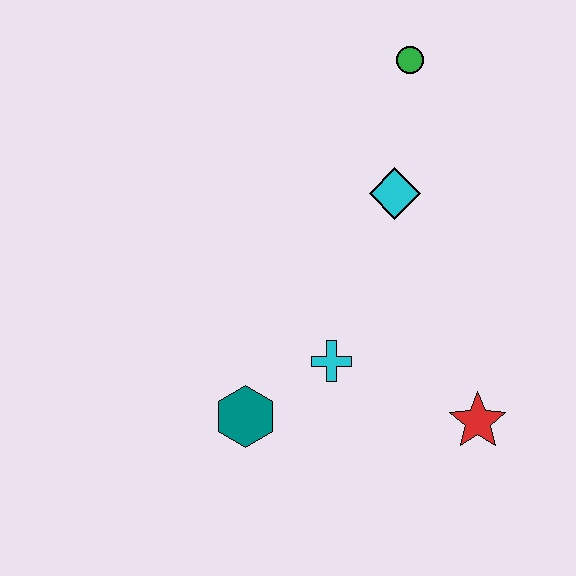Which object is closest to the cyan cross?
The teal hexagon is closest to the cyan cross.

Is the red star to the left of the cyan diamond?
No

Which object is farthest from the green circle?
The teal hexagon is farthest from the green circle.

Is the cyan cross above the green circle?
No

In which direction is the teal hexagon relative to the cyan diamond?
The teal hexagon is below the cyan diamond.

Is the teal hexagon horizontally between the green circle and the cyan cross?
No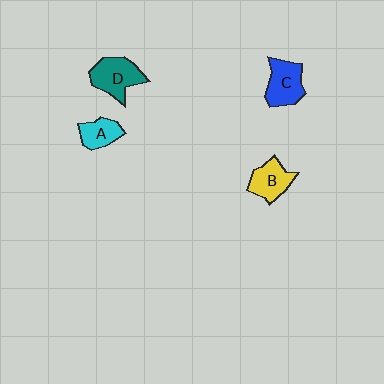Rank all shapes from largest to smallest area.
From largest to smallest: D (teal), C (blue), B (yellow), A (cyan).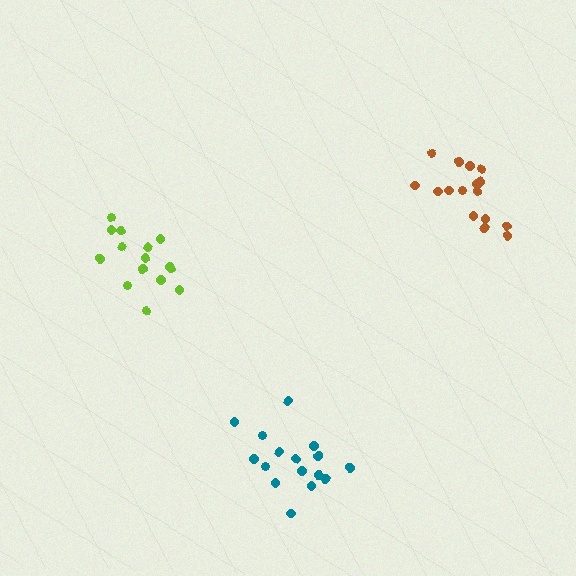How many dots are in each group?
Group 1: 15 dots, Group 2: 16 dots, Group 3: 16 dots (47 total).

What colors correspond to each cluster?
The clusters are colored: lime, brown, teal.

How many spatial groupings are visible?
There are 3 spatial groupings.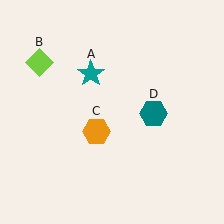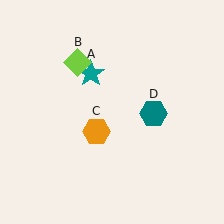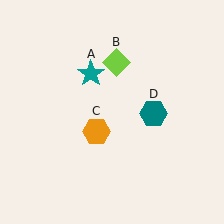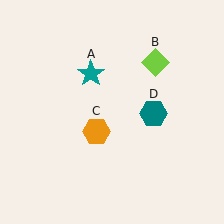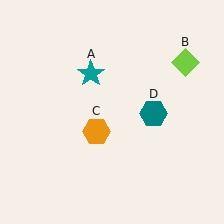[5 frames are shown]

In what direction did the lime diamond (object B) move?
The lime diamond (object B) moved right.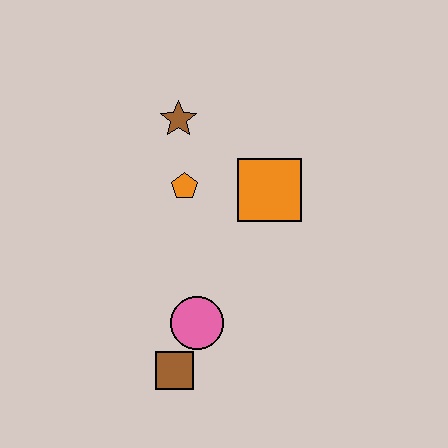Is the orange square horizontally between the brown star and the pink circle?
No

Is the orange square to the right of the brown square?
Yes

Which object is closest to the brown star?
The orange pentagon is closest to the brown star.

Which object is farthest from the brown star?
The brown square is farthest from the brown star.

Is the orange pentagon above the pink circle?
Yes